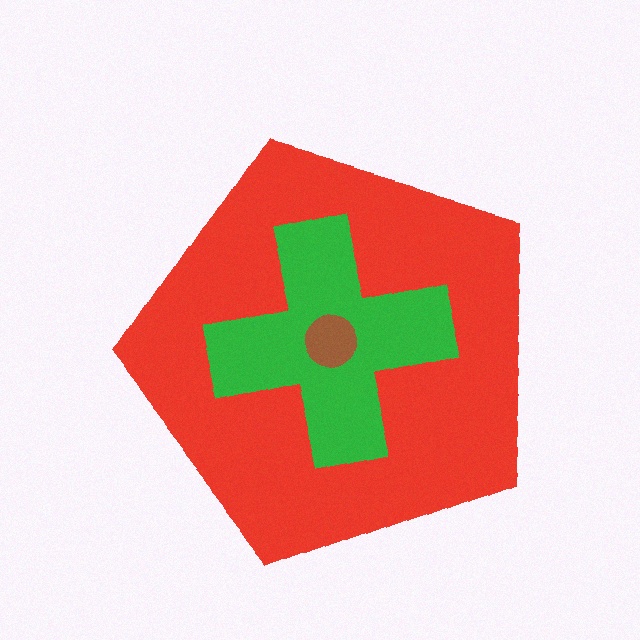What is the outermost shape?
The red pentagon.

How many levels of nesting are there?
3.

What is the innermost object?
The brown circle.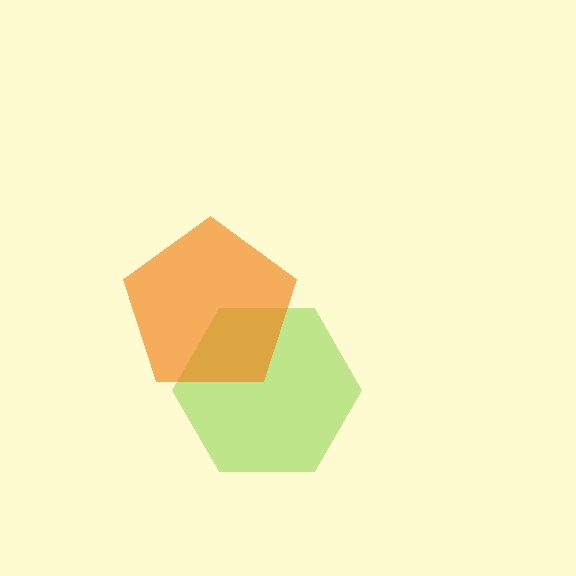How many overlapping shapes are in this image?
There are 2 overlapping shapes in the image.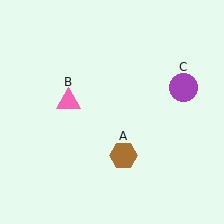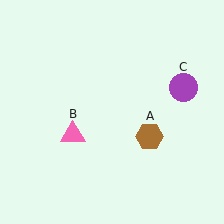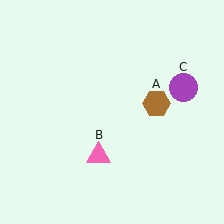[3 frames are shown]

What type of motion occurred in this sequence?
The brown hexagon (object A), pink triangle (object B) rotated counterclockwise around the center of the scene.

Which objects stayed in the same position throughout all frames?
Purple circle (object C) remained stationary.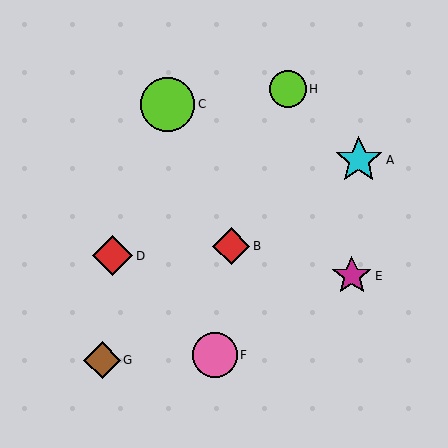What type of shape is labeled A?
Shape A is a cyan star.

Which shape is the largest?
The lime circle (labeled C) is the largest.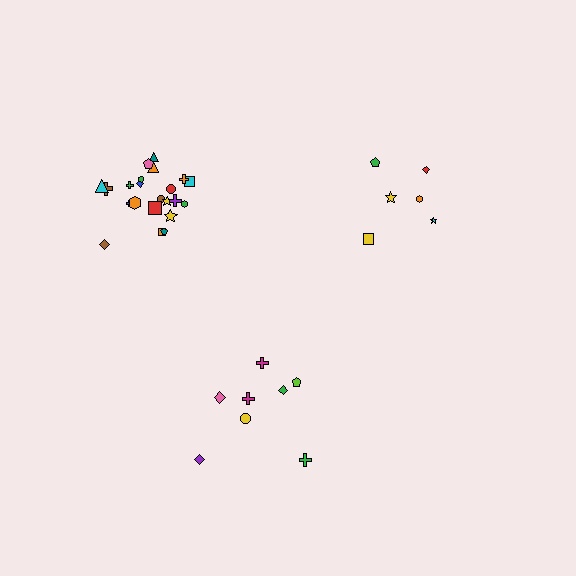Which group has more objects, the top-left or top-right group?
The top-left group.